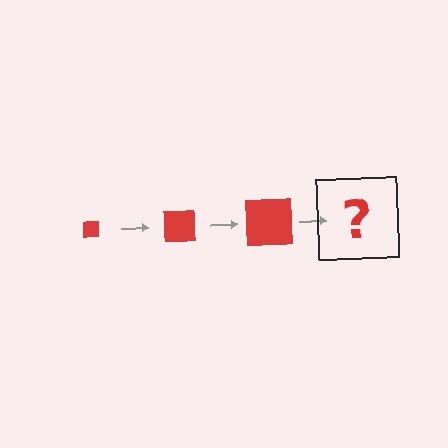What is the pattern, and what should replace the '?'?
The pattern is that the square gets progressively larger each step. The '?' should be a red square, larger than the previous one.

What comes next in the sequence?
The next element should be a red square, larger than the previous one.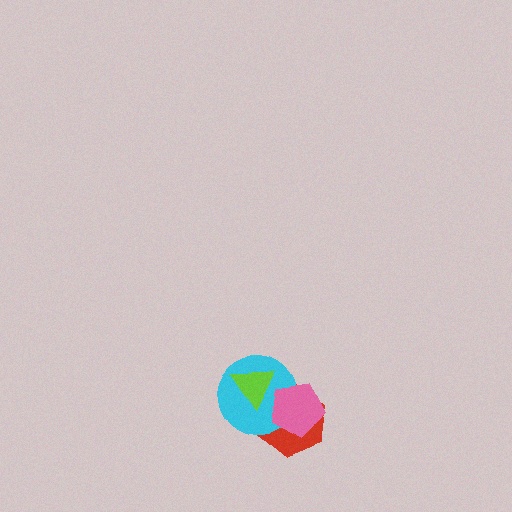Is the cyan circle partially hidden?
Yes, it is partially covered by another shape.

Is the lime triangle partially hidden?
No, no other shape covers it.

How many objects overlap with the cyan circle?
3 objects overlap with the cyan circle.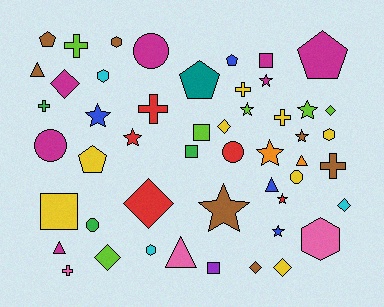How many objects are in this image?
There are 50 objects.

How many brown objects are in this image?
There are 7 brown objects.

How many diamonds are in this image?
There are 8 diamonds.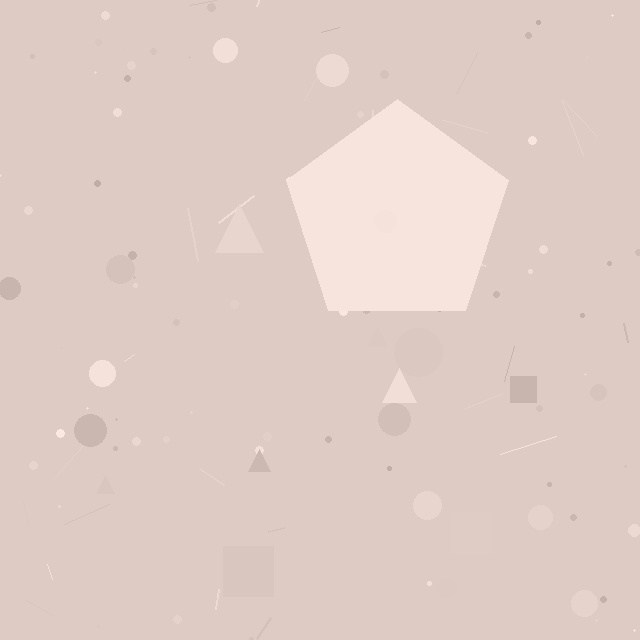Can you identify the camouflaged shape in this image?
The camouflaged shape is a pentagon.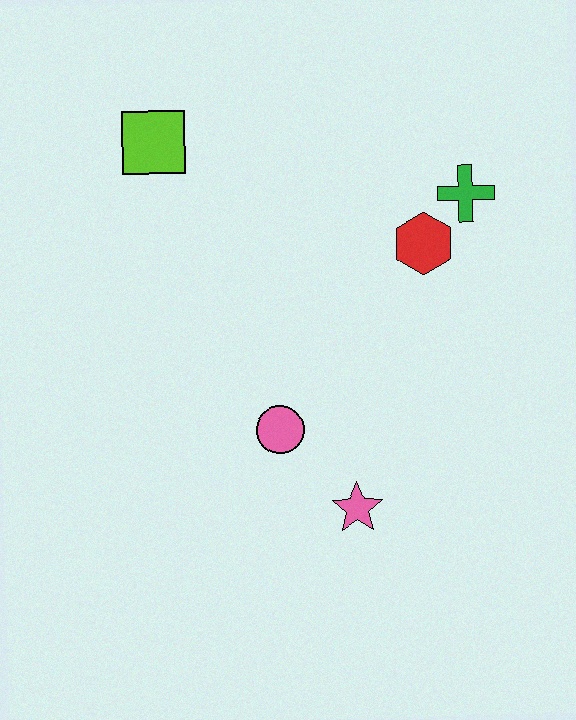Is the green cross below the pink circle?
No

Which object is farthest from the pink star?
The lime square is farthest from the pink star.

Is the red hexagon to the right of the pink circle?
Yes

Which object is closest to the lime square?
The red hexagon is closest to the lime square.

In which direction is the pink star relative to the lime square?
The pink star is below the lime square.